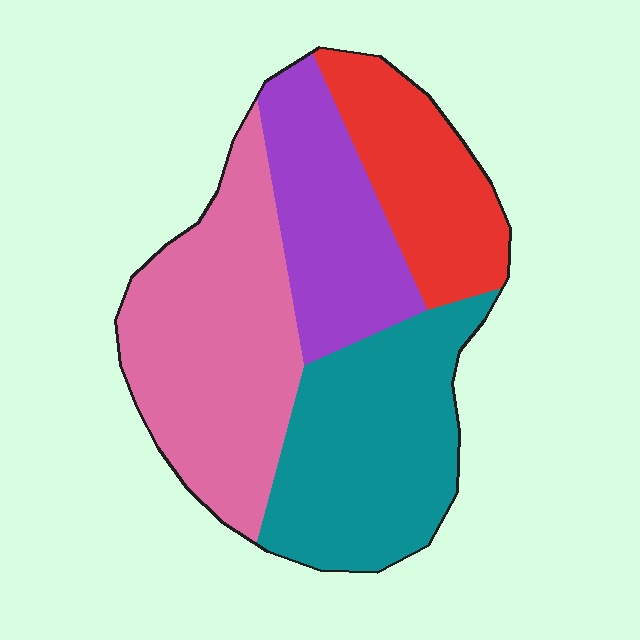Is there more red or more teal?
Teal.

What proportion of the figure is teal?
Teal takes up between a quarter and a half of the figure.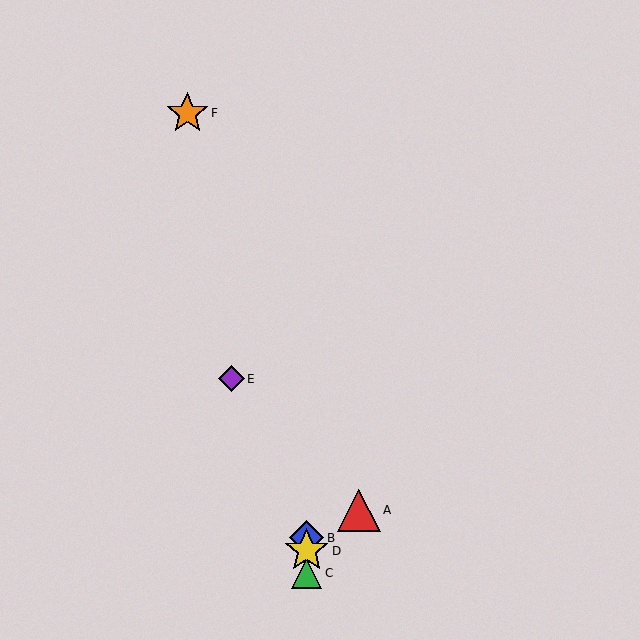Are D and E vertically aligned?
No, D is at x≈307 and E is at x≈231.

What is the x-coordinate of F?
Object F is at x≈187.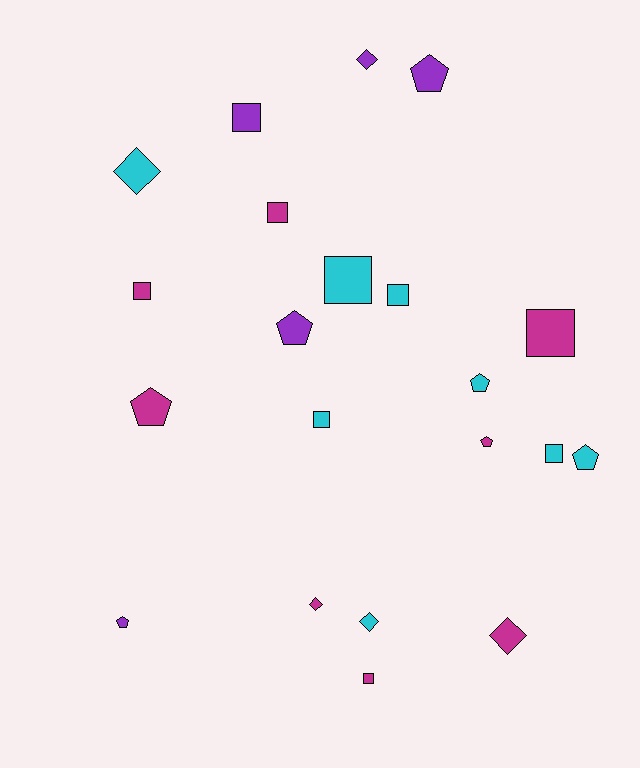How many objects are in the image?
There are 21 objects.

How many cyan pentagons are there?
There are 2 cyan pentagons.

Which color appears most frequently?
Magenta, with 8 objects.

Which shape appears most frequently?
Square, with 9 objects.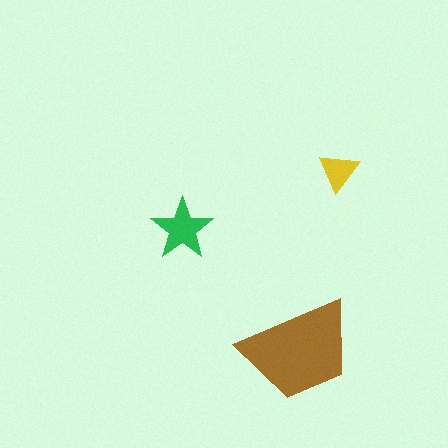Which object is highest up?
The yellow triangle is topmost.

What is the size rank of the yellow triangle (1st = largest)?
3rd.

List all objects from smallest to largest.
The yellow triangle, the green star, the brown trapezoid.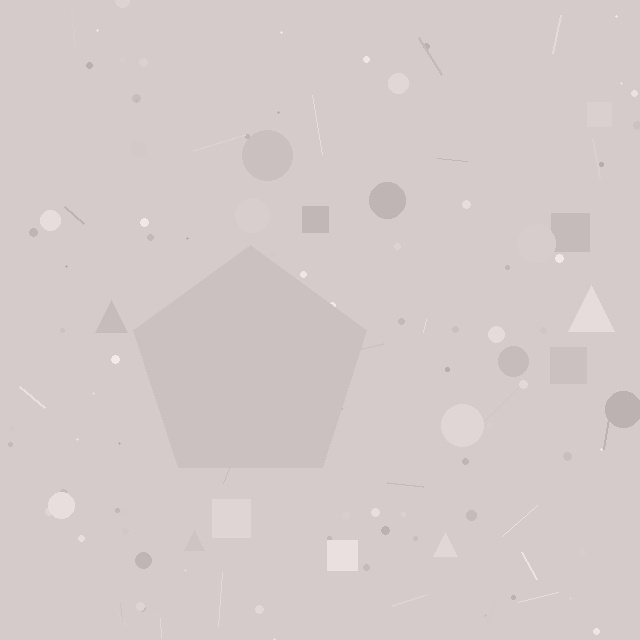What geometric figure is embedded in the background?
A pentagon is embedded in the background.